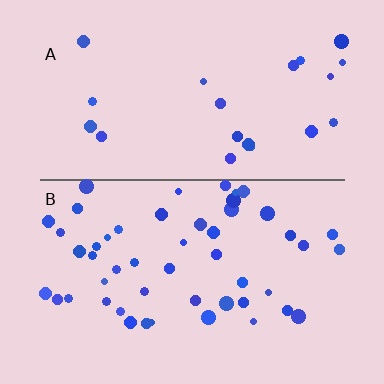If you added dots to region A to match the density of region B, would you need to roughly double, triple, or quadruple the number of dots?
Approximately double.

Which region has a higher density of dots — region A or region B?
B (the bottom).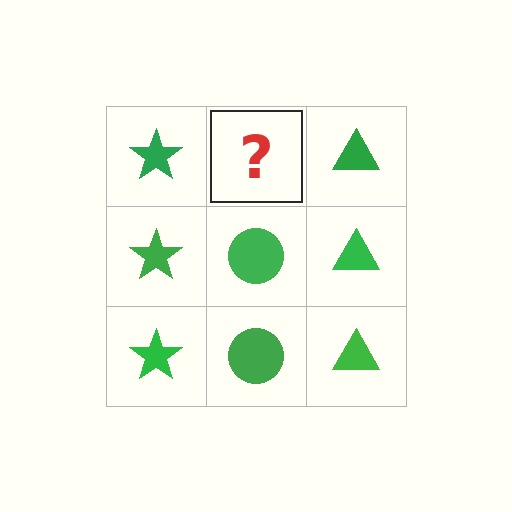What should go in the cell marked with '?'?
The missing cell should contain a green circle.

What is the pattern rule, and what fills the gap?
The rule is that each column has a consistent shape. The gap should be filled with a green circle.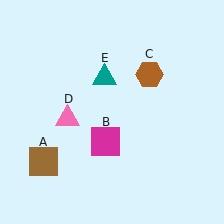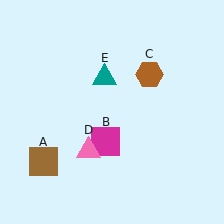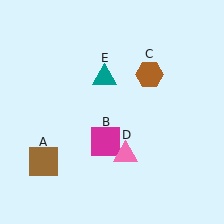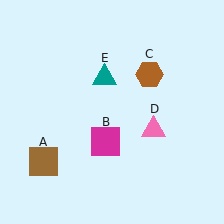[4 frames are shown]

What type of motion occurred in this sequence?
The pink triangle (object D) rotated counterclockwise around the center of the scene.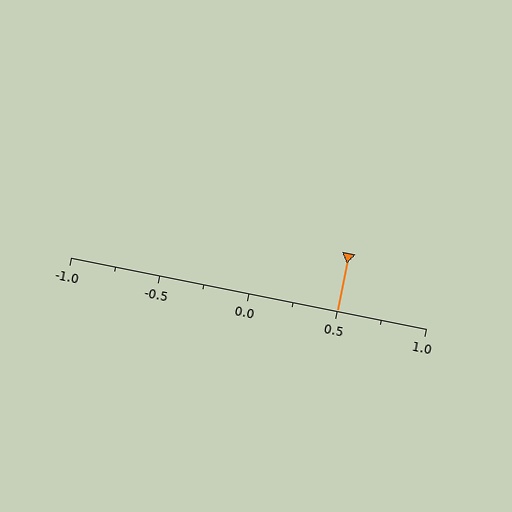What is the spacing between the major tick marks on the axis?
The major ticks are spaced 0.5 apart.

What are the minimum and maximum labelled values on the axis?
The axis runs from -1.0 to 1.0.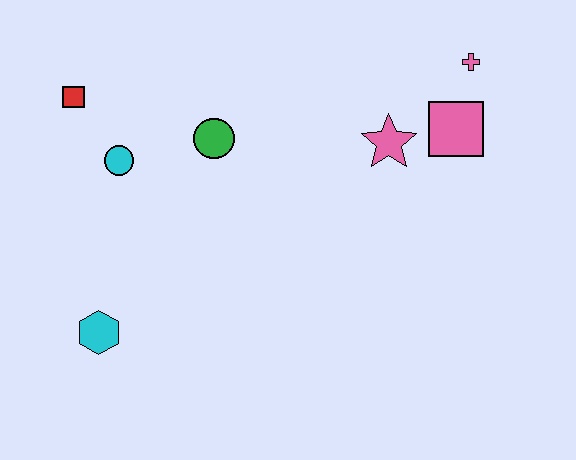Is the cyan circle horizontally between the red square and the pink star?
Yes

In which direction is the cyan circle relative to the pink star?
The cyan circle is to the left of the pink star.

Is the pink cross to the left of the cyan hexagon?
No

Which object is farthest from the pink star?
The cyan hexagon is farthest from the pink star.